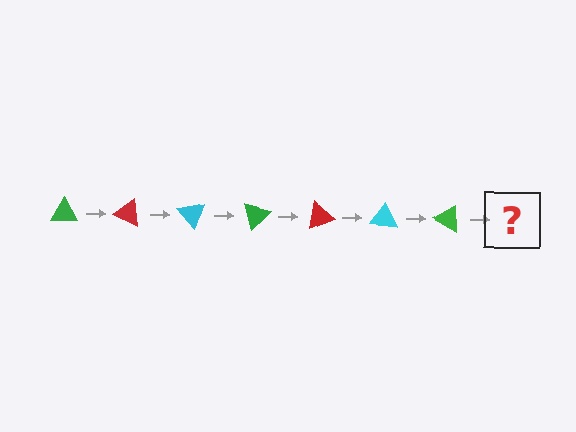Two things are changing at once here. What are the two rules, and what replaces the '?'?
The two rules are that it rotates 25 degrees each step and the color cycles through green, red, and cyan. The '?' should be a red triangle, rotated 175 degrees from the start.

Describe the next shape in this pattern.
It should be a red triangle, rotated 175 degrees from the start.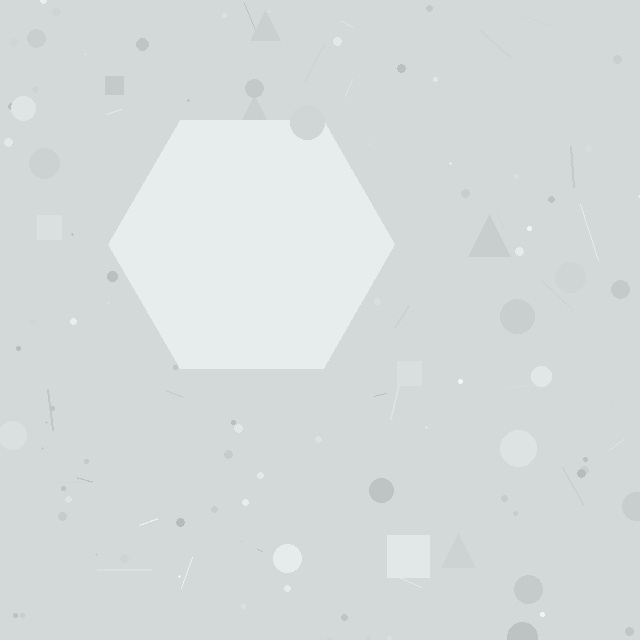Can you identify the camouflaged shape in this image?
The camouflaged shape is a hexagon.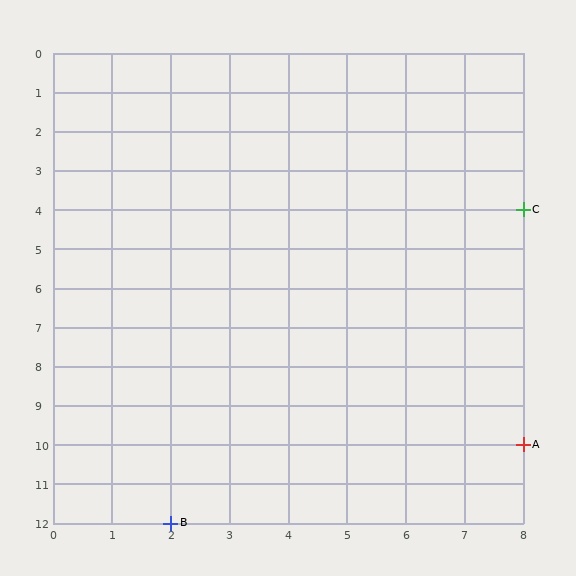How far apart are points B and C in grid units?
Points B and C are 6 columns and 8 rows apart (about 10.0 grid units diagonally).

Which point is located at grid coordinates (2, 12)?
Point B is at (2, 12).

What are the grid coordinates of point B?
Point B is at grid coordinates (2, 12).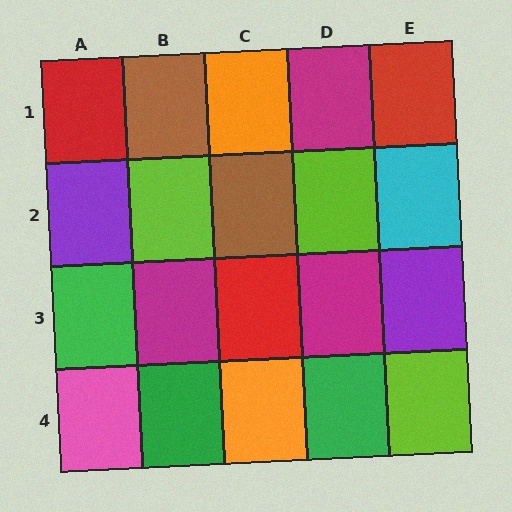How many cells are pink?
1 cell is pink.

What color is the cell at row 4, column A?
Pink.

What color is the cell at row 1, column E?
Red.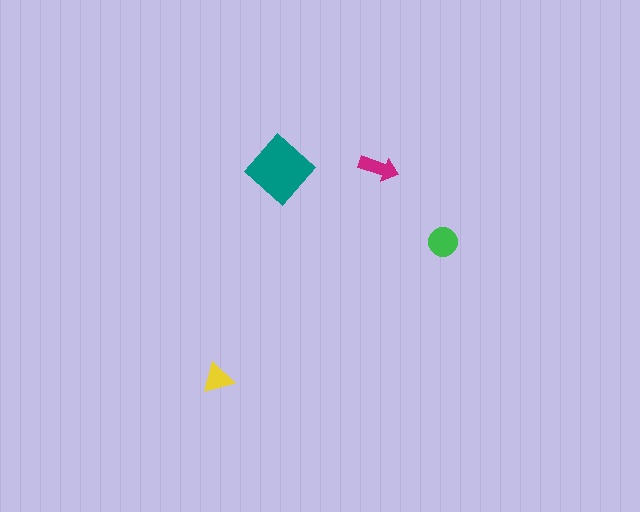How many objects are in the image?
There are 4 objects in the image.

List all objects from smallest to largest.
The yellow triangle, the magenta arrow, the green circle, the teal diamond.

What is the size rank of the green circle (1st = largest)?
2nd.